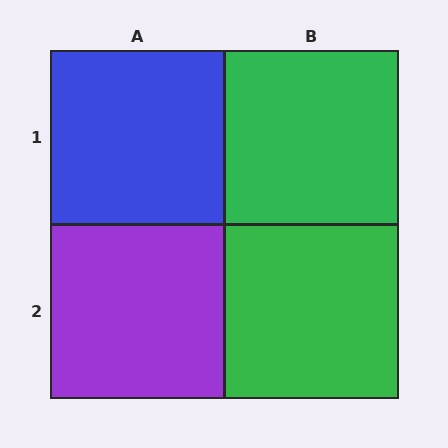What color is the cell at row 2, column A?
Purple.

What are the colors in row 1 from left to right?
Blue, green.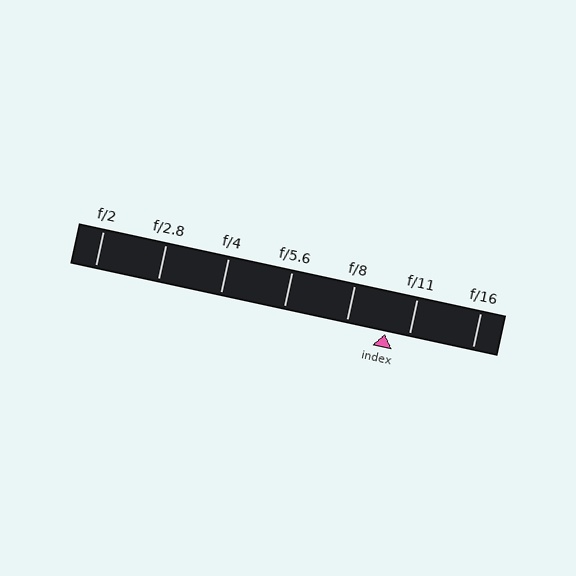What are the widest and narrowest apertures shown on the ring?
The widest aperture shown is f/2 and the narrowest is f/16.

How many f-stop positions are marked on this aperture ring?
There are 7 f-stop positions marked.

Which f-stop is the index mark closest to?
The index mark is closest to f/11.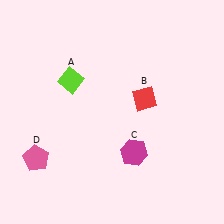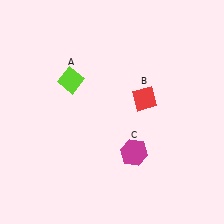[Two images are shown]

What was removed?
The pink pentagon (D) was removed in Image 2.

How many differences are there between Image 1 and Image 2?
There is 1 difference between the two images.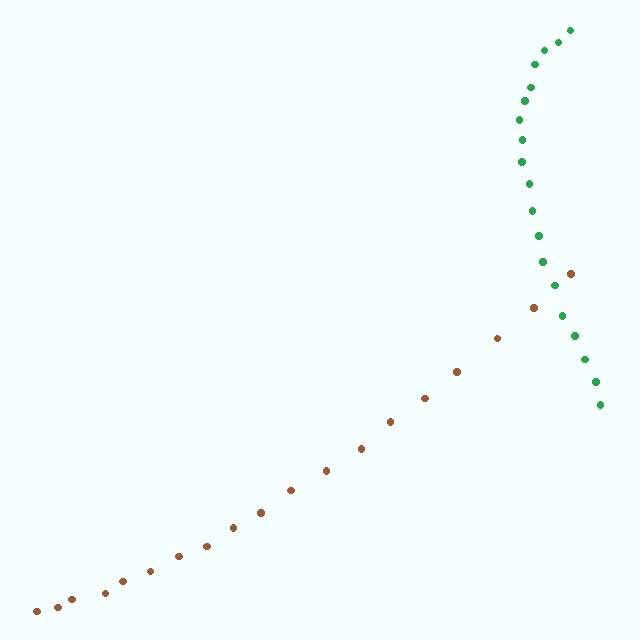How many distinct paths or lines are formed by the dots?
There are 2 distinct paths.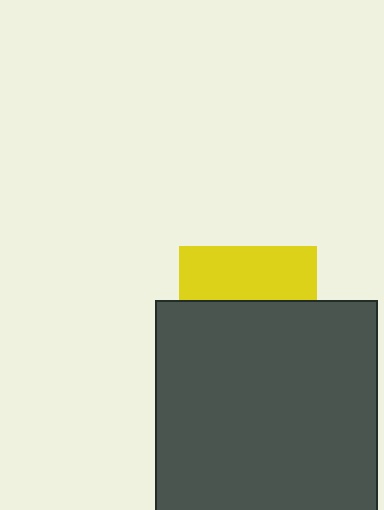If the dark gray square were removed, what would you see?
You would see the complete yellow square.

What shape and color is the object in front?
The object in front is a dark gray square.